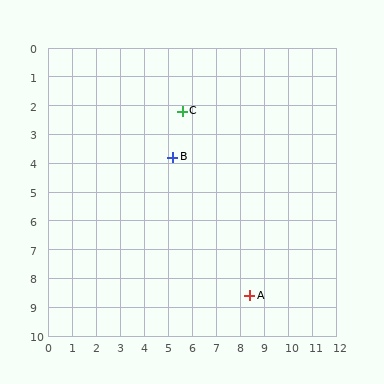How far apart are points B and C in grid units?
Points B and C are about 1.6 grid units apart.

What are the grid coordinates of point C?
Point C is at approximately (5.6, 2.2).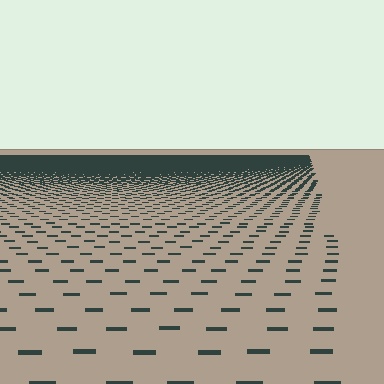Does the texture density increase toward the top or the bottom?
Density increases toward the top.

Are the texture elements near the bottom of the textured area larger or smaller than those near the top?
Larger. Near the bottom, elements are closer to the viewer and appear at a bigger on-screen size.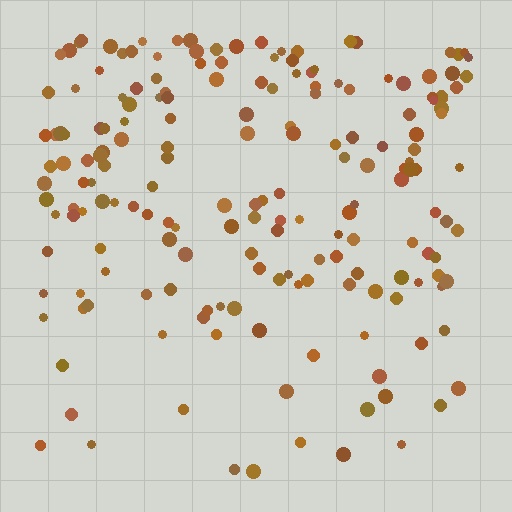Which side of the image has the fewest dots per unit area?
The bottom.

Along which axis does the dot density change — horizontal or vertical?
Vertical.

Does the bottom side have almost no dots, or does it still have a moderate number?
Still a moderate number, just noticeably fewer than the top.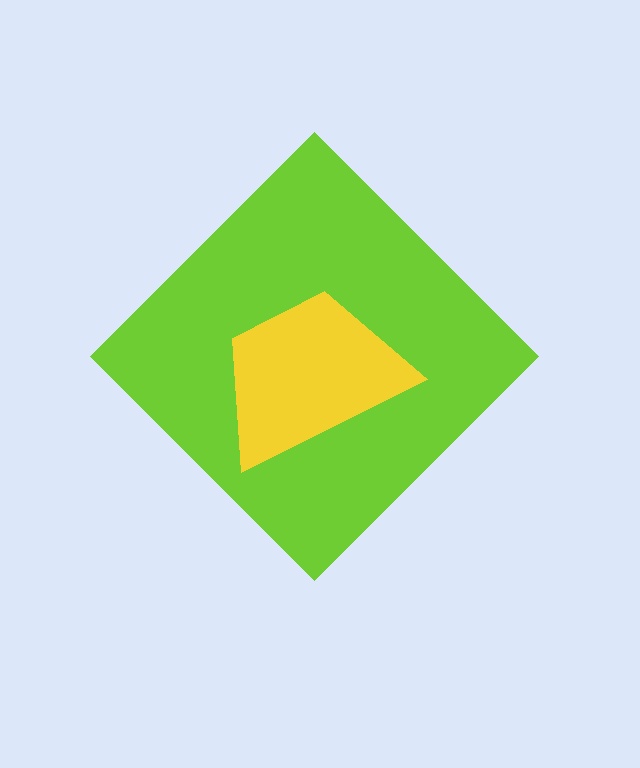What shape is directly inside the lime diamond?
The yellow trapezoid.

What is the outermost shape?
The lime diamond.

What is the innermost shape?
The yellow trapezoid.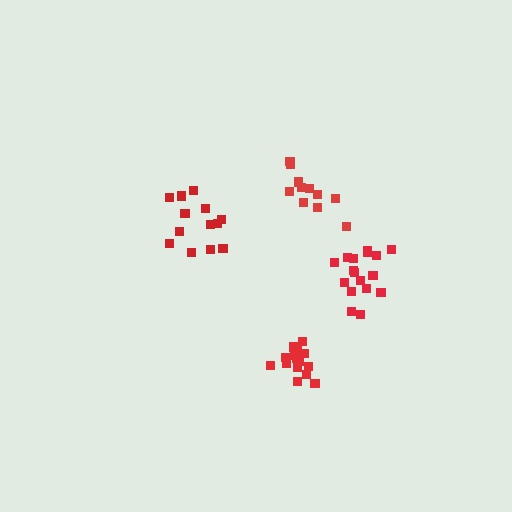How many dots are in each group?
Group 1: 11 dots, Group 2: 17 dots, Group 3: 17 dots, Group 4: 13 dots (58 total).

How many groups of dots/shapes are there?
There are 4 groups.